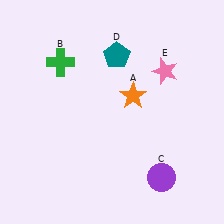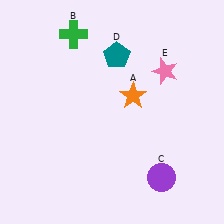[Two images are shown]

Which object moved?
The green cross (B) moved up.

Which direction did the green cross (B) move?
The green cross (B) moved up.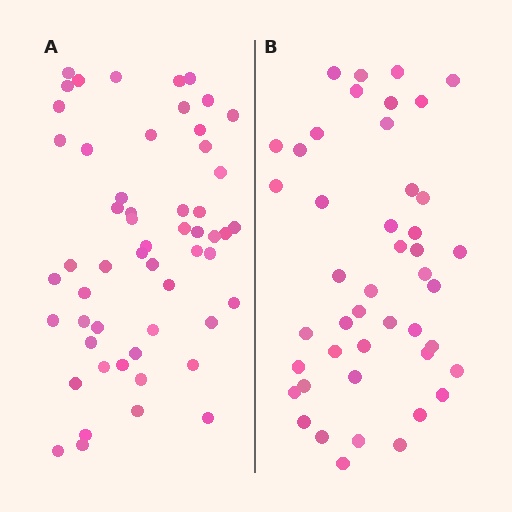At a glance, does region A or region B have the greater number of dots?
Region A (the left region) has more dots.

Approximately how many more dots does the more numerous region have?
Region A has roughly 10 or so more dots than region B.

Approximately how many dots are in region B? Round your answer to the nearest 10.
About 40 dots. (The exact count is 45, which rounds to 40.)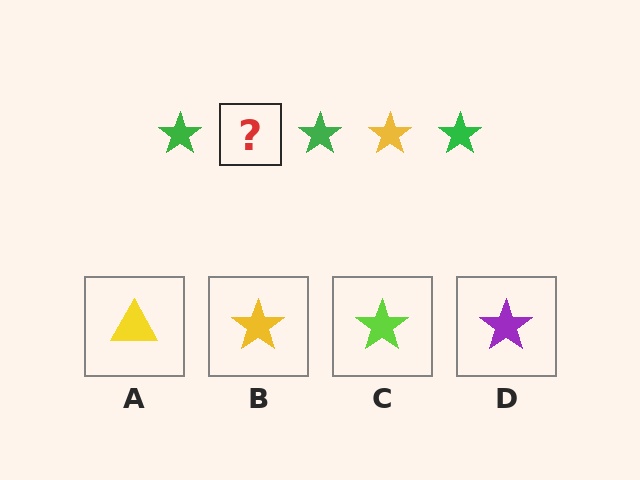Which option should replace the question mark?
Option B.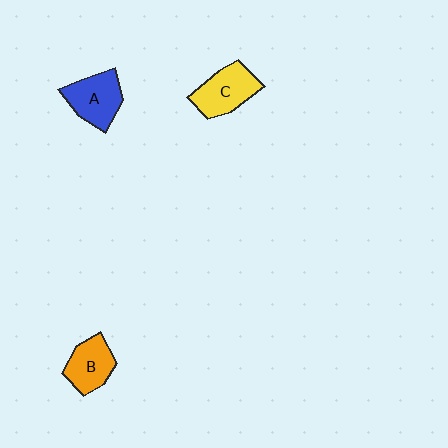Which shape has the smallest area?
Shape B (orange).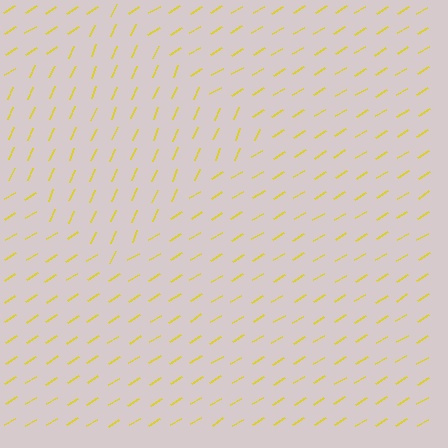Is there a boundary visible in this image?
Yes, there is a texture boundary formed by a change in line orientation.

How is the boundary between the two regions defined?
The boundary is defined purely by a change in line orientation (approximately 36 degrees difference). All lines are the same color and thickness.